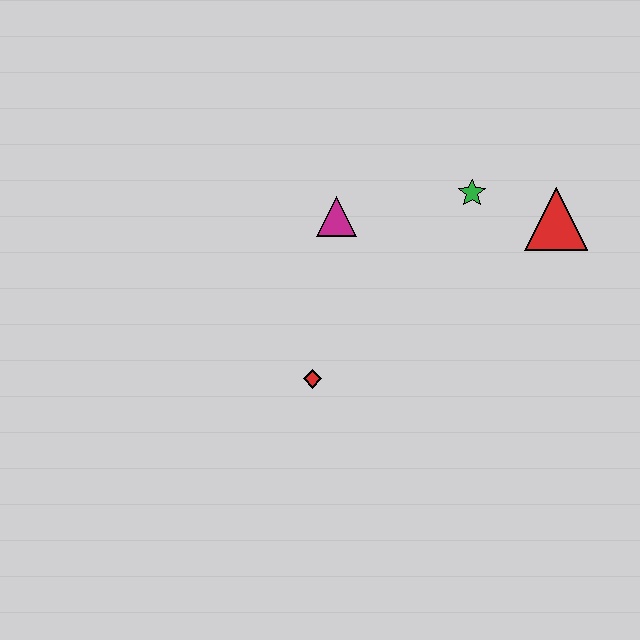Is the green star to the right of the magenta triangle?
Yes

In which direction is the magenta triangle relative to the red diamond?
The magenta triangle is above the red diamond.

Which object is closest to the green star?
The red triangle is closest to the green star.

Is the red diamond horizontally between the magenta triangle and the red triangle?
No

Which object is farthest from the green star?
The red diamond is farthest from the green star.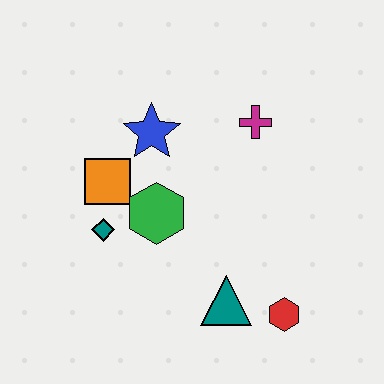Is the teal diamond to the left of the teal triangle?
Yes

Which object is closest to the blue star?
The orange square is closest to the blue star.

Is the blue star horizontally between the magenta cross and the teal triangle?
No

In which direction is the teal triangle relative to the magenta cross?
The teal triangle is below the magenta cross.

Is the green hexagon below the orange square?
Yes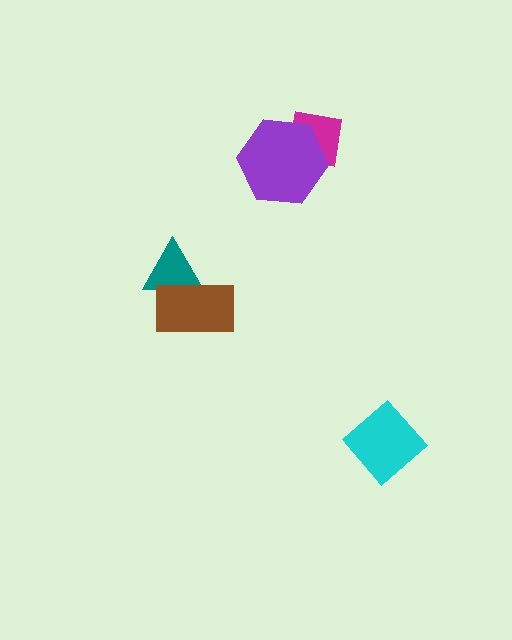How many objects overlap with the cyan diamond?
0 objects overlap with the cyan diamond.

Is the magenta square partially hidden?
Yes, it is partially covered by another shape.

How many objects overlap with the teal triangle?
1 object overlaps with the teal triangle.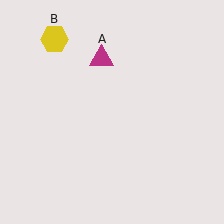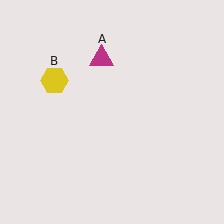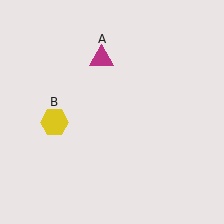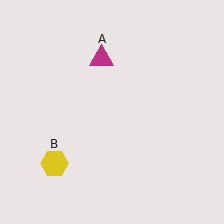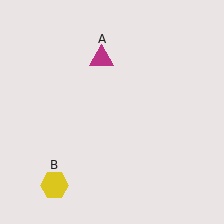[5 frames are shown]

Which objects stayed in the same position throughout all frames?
Magenta triangle (object A) remained stationary.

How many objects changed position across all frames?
1 object changed position: yellow hexagon (object B).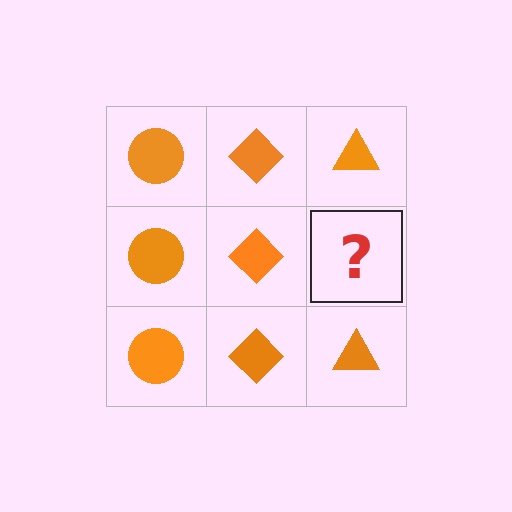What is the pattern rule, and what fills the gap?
The rule is that each column has a consistent shape. The gap should be filled with an orange triangle.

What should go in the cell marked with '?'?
The missing cell should contain an orange triangle.